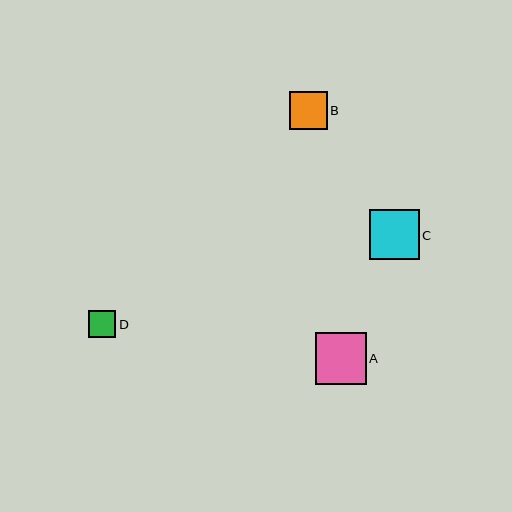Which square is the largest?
Square A is the largest with a size of approximately 51 pixels.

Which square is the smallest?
Square D is the smallest with a size of approximately 27 pixels.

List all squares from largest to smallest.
From largest to smallest: A, C, B, D.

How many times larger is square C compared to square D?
Square C is approximately 1.8 times the size of square D.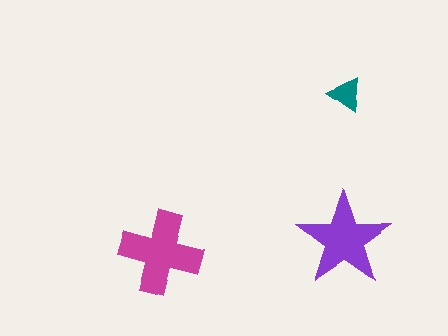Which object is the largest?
The magenta cross.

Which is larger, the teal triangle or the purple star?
The purple star.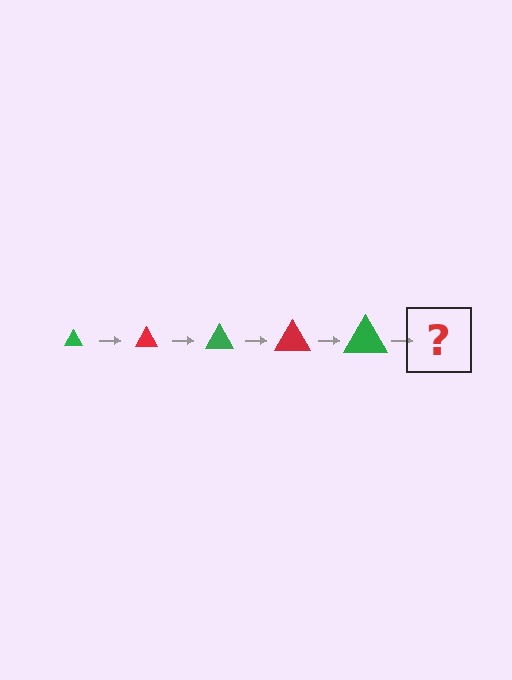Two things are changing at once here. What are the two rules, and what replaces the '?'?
The two rules are that the triangle grows larger each step and the color cycles through green and red. The '?' should be a red triangle, larger than the previous one.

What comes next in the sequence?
The next element should be a red triangle, larger than the previous one.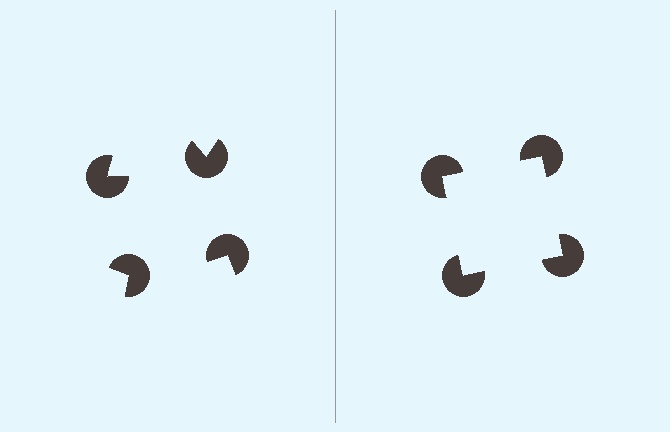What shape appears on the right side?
An illusory square.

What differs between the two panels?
The pac-man discs are positioned identically on both sides; only the wedge orientations differ. On the right they align to a square; on the left they are misaligned.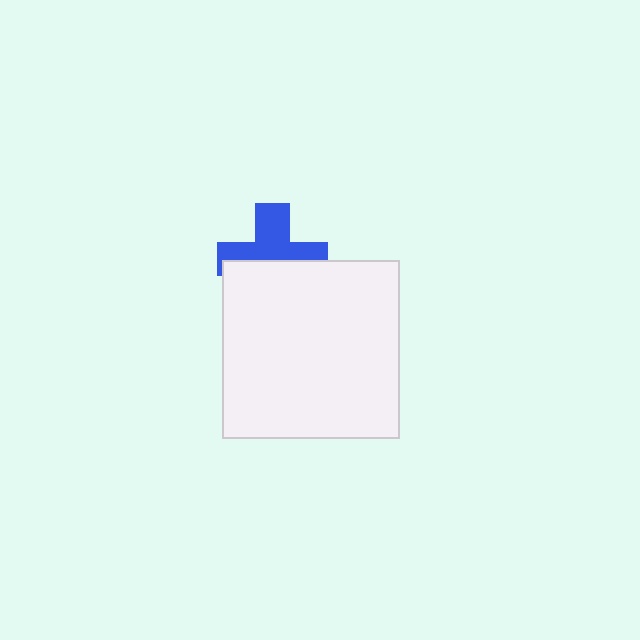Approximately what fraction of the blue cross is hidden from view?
Roughly 47% of the blue cross is hidden behind the white square.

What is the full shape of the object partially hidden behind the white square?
The partially hidden object is a blue cross.